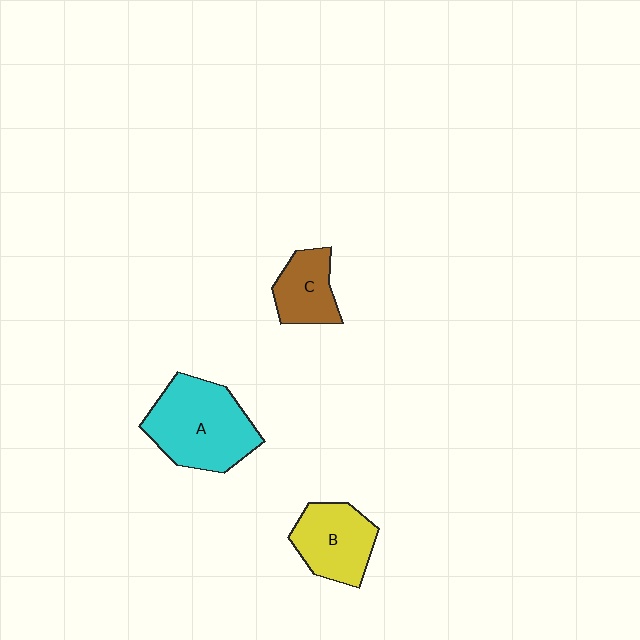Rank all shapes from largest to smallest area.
From largest to smallest: A (cyan), B (yellow), C (brown).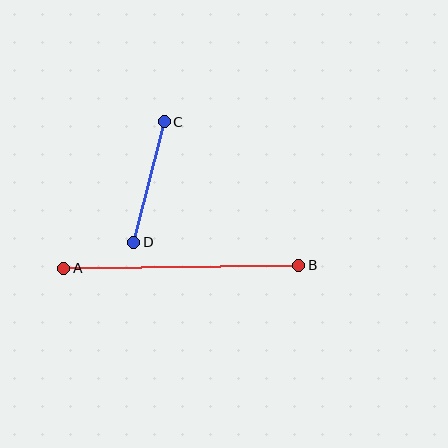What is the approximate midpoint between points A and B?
The midpoint is at approximately (181, 267) pixels.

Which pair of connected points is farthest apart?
Points A and B are farthest apart.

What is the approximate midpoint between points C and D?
The midpoint is at approximately (149, 182) pixels.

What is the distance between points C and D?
The distance is approximately 124 pixels.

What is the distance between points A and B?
The distance is approximately 235 pixels.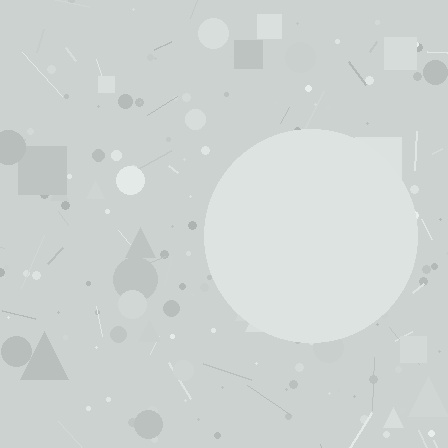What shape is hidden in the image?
A circle is hidden in the image.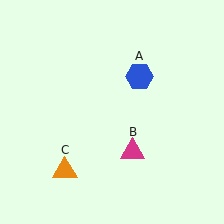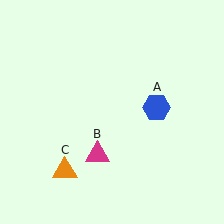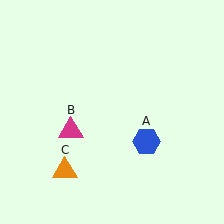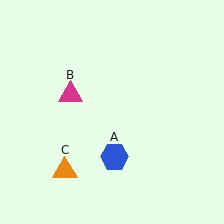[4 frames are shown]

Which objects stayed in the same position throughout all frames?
Orange triangle (object C) remained stationary.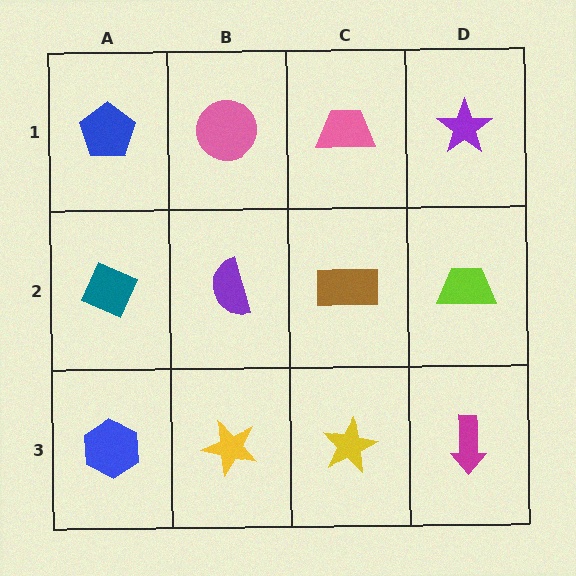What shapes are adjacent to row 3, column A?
A teal diamond (row 2, column A), a yellow star (row 3, column B).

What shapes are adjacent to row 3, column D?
A lime trapezoid (row 2, column D), a yellow star (row 3, column C).